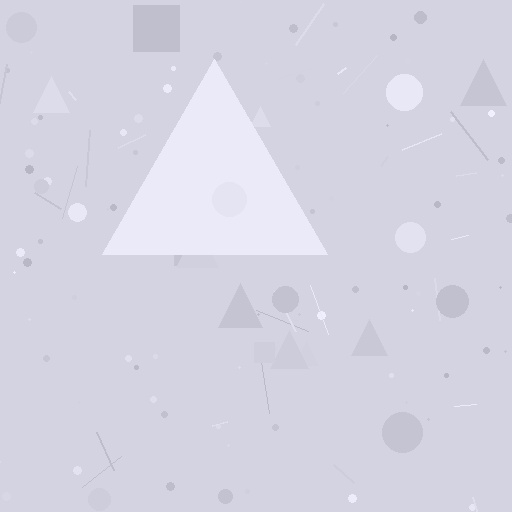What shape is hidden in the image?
A triangle is hidden in the image.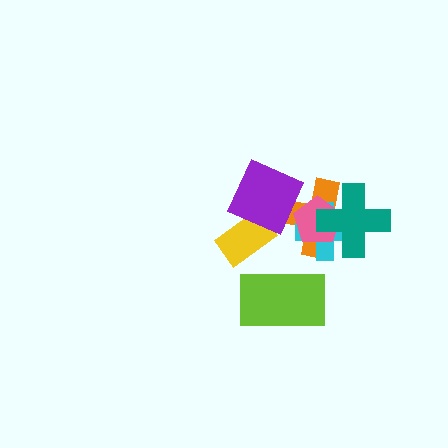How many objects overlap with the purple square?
2 objects overlap with the purple square.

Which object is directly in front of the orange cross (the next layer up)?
The cyan cross is directly in front of the orange cross.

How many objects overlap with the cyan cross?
3 objects overlap with the cyan cross.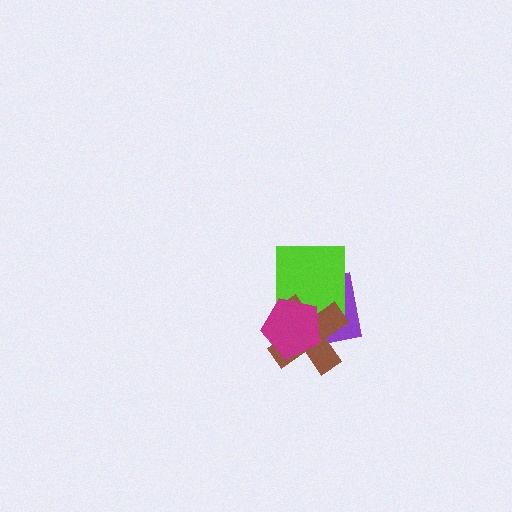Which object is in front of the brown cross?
The magenta pentagon is in front of the brown cross.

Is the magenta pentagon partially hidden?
No, no other shape covers it.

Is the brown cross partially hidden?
Yes, it is partially covered by another shape.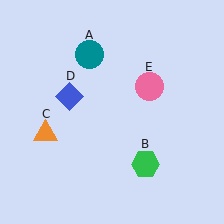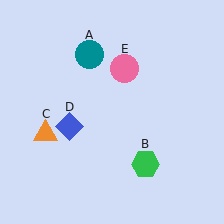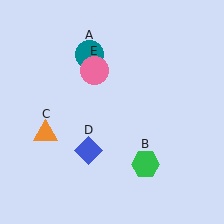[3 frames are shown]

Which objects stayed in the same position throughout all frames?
Teal circle (object A) and green hexagon (object B) and orange triangle (object C) remained stationary.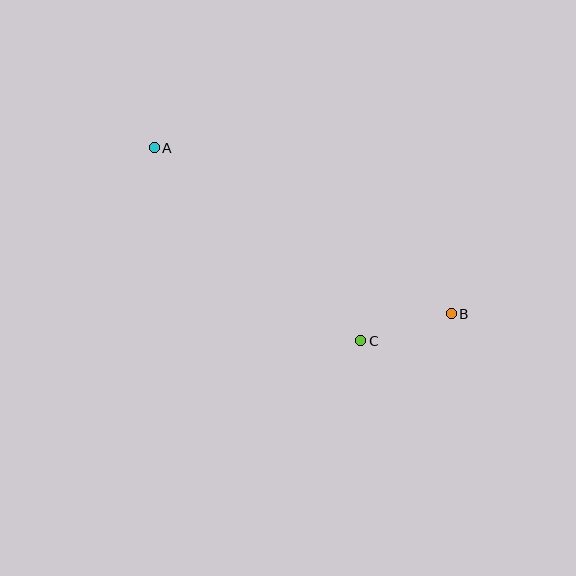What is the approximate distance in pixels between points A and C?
The distance between A and C is approximately 283 pixels.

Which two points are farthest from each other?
Points A and B are farthest from each other.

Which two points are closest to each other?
Points B and C are closest to each other.